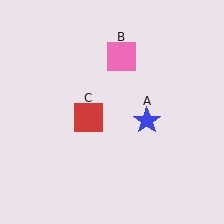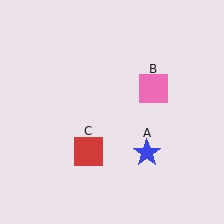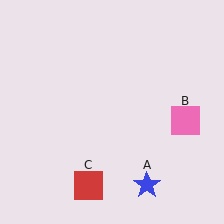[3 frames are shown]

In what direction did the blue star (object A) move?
The blue star (object A) moved down.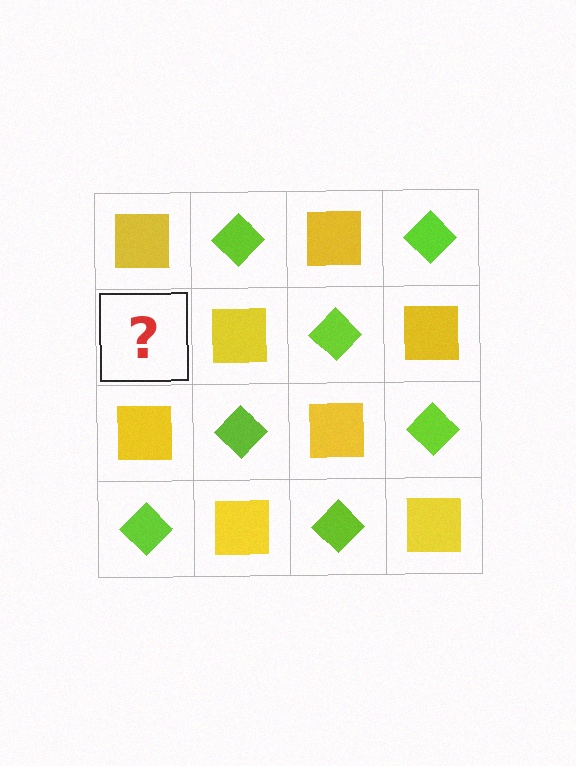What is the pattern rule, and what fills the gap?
The rule is that it alternates yellow square and lime diamond in a checkerboard pattern. The gap should be filled with a lime diamond.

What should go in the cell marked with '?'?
The missing cell should contain a lime diamond.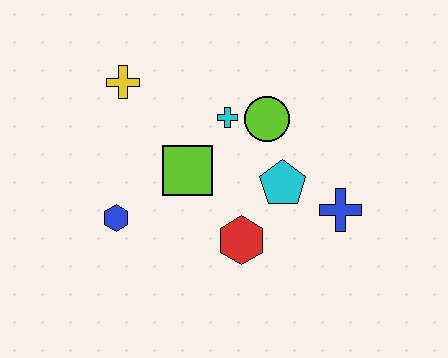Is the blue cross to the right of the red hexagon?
Yes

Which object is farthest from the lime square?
The blue cross is farthest from the lime square.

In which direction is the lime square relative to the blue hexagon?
The lime square is to the right of the blue hexagon.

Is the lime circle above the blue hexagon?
Yes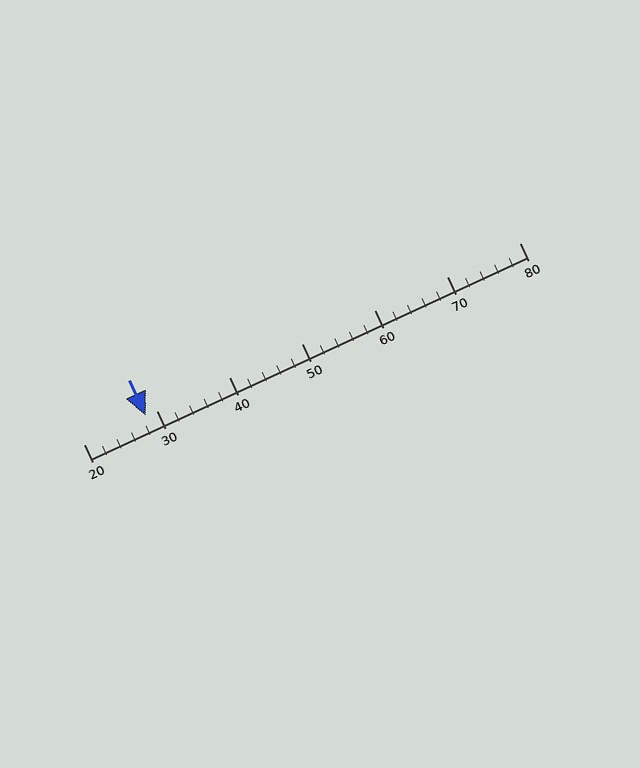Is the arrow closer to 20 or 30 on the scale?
The arrow is closer to 30.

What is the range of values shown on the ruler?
The ruler shows values from 20 to 80.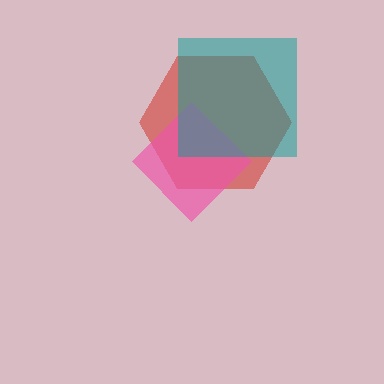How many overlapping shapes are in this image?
There are 3 overlapping shapes in the image.